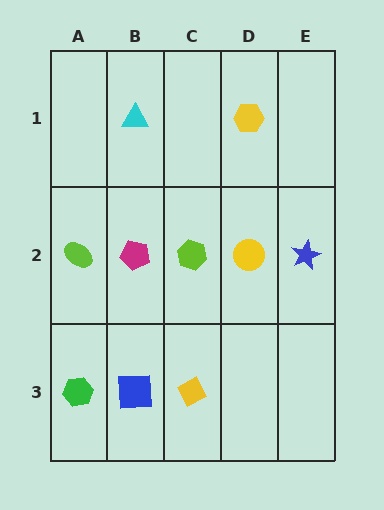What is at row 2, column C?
A lime hexagon.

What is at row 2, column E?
A blue star.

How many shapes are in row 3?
3 shapes.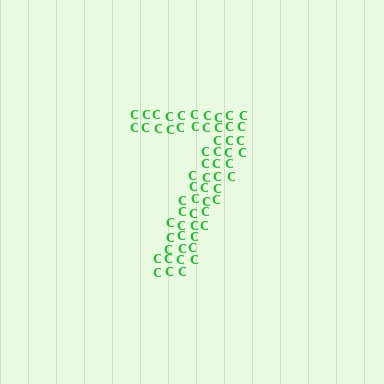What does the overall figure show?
The overall figure shows the digit 7.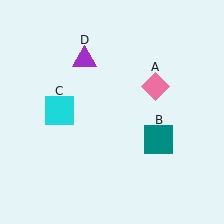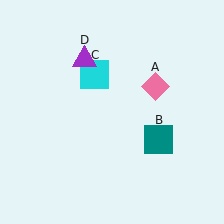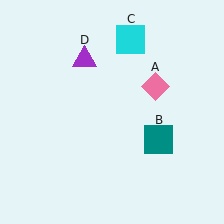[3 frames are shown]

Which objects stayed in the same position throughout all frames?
Pink diamond (object A) and teal square (object B) and purple triangle (object D) remained stationary.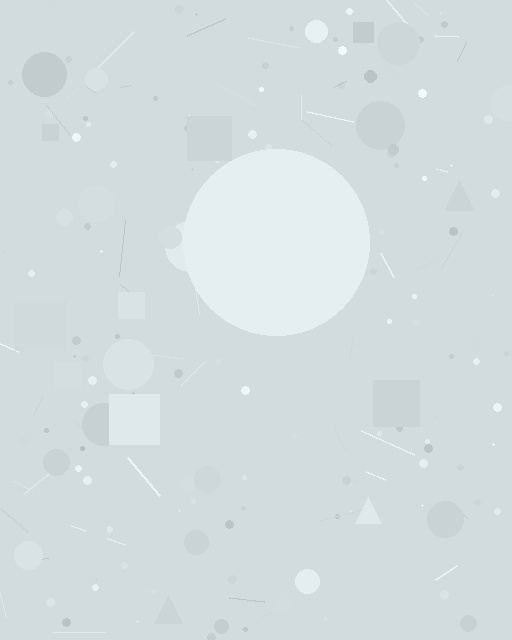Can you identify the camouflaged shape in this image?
The camouflaged shape is a circle.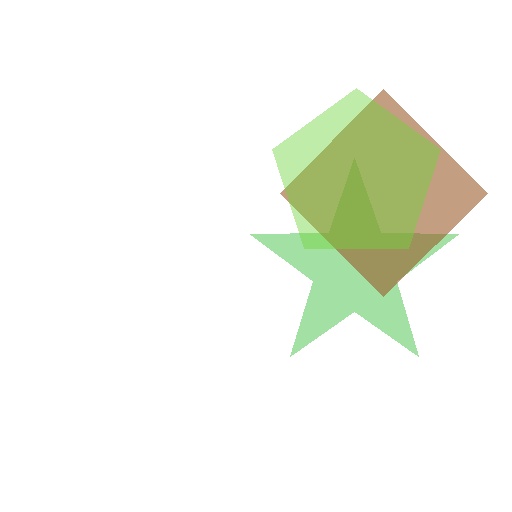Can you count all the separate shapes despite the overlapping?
Yes, there are 3 separate shapes.